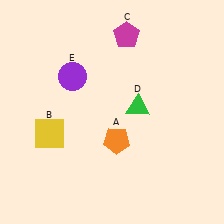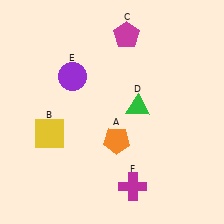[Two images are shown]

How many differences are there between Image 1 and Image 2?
There is 1 difference between the two images.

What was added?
A magenta cross (F) was added in Image 2.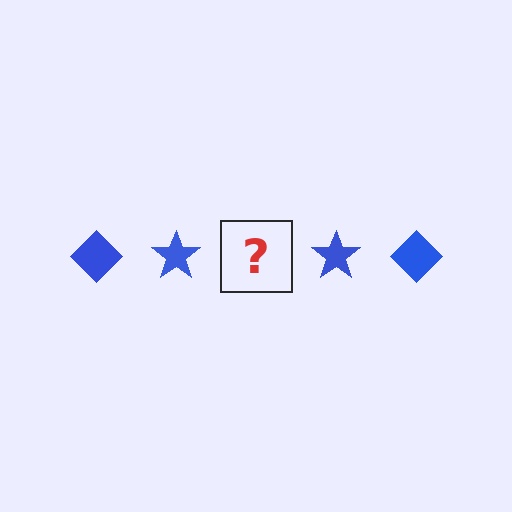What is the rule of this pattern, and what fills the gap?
The rule is that the pattern cycles through diamond, star shapes in blue. The gap should be filled with a blue diamond.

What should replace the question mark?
The question mark should be replaced with a blue diamond.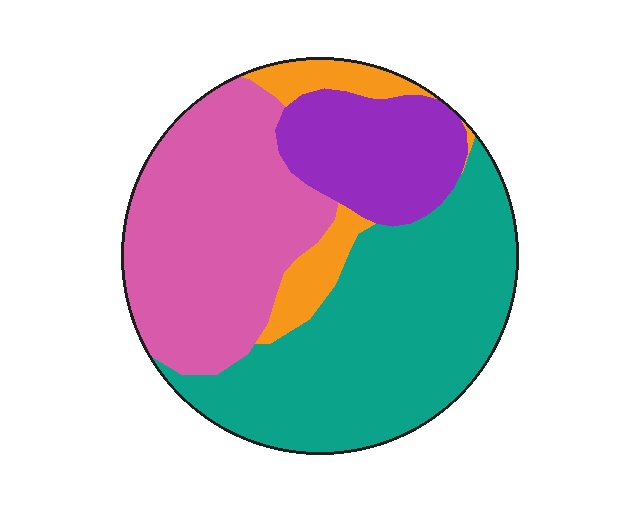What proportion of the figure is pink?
Pink covers about 35% of the figure.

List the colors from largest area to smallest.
From largest to smallest: teal, pink, purple, orange.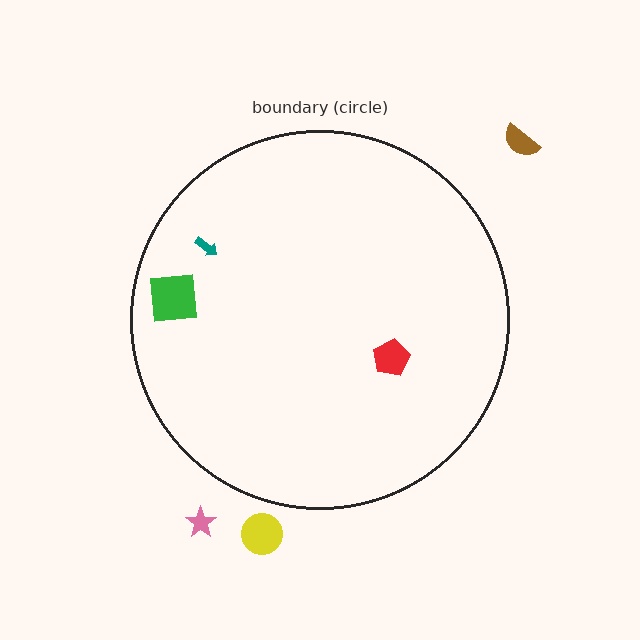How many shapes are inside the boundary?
3 inside, 3 outside.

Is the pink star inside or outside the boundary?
Outside.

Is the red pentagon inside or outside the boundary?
Inside.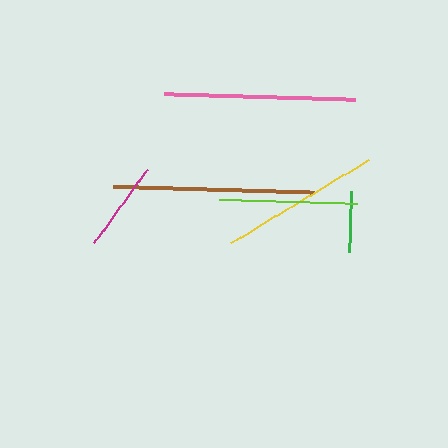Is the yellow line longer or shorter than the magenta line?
The yellow line is longer than the magenta line.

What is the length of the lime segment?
The lime segment is approximately 138 pixels long.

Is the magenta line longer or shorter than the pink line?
The pink line is longer than the magenta line.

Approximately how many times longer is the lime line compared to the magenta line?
The lime line is approximately 1.5 times the length of the magenta line.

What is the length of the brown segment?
The brown segment is approximately 201 pixels long.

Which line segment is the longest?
The brown line is the longest at approximately 201 pixels.